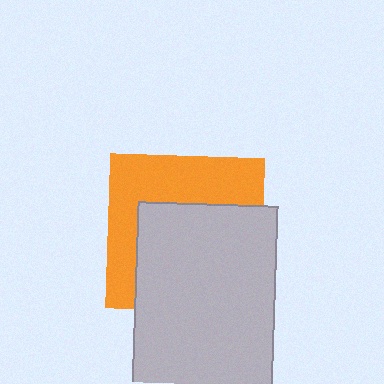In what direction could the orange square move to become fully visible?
The orange square could move up. That would shift it out from behind the light gray rectangle entirely.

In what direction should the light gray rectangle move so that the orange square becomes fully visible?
The light gray rectangle should move down. That is the shortest direction to clear the overlap and leave the orange square fully visible.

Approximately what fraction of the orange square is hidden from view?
Roughly 57% of the orange square is hidden behind the light gray rectangle.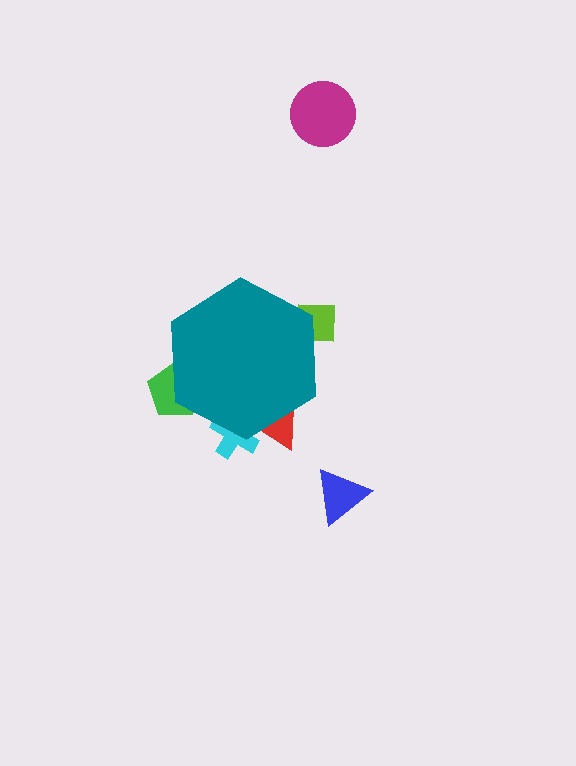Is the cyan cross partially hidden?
Yes, the cyan cross is partially hidden behind the teal hexagon.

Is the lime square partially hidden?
Yes, the lime square is partially hidden behind the teal hexagon.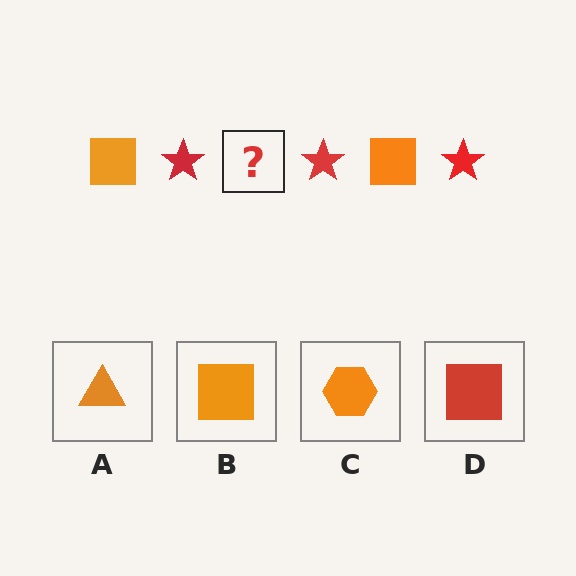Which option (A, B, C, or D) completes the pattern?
B.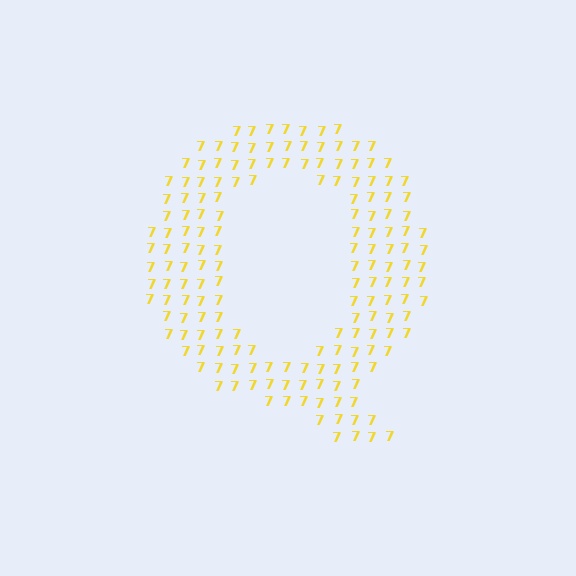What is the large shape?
The large shape is the letter Q.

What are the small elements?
The small elements are digit 7's.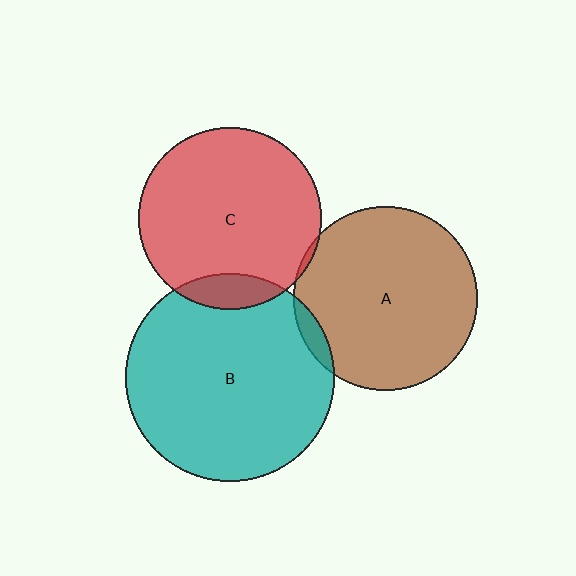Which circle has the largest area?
Circle B (teal).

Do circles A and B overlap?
Yes.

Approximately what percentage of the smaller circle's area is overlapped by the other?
Approximately 5%.